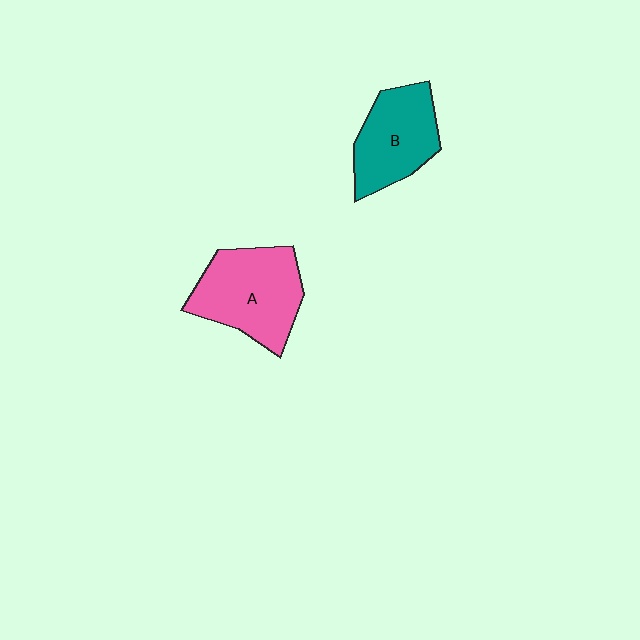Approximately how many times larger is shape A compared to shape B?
Approximately 1.2 times.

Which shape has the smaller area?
Shape B (teal).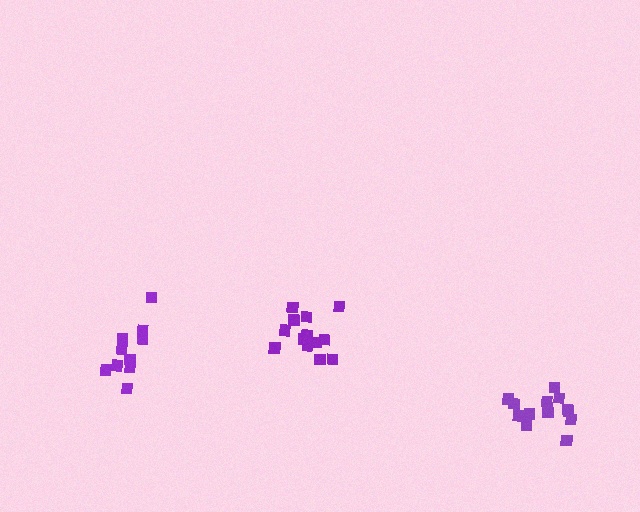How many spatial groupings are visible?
There are 3 spatial groupings.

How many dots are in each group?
Group 1: 10 dots, Group 2: 14 dots, Group 3: 14 dots (38 total).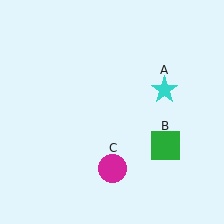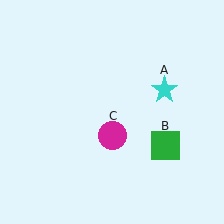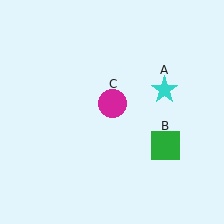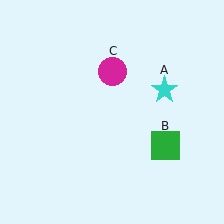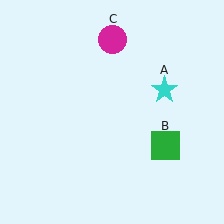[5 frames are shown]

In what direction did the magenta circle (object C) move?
The magenta circle (object C) moved up.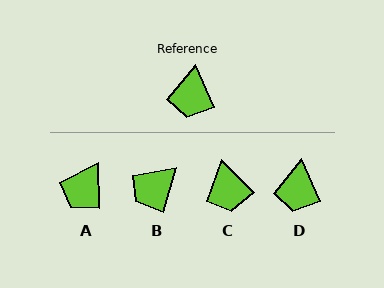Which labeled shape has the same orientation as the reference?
D.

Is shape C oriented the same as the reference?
No, it is off by about 21 degrees.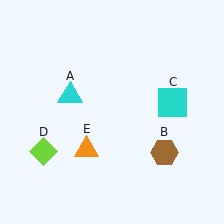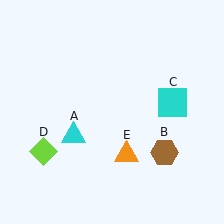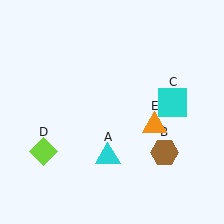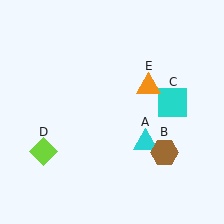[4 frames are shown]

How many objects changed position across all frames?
2 objects changed position: cyan triangle (object A), orange triangle (object E).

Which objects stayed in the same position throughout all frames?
Brown hexagon (object B) and cyan square (object C) and lime diamond (object D) remained stationary.